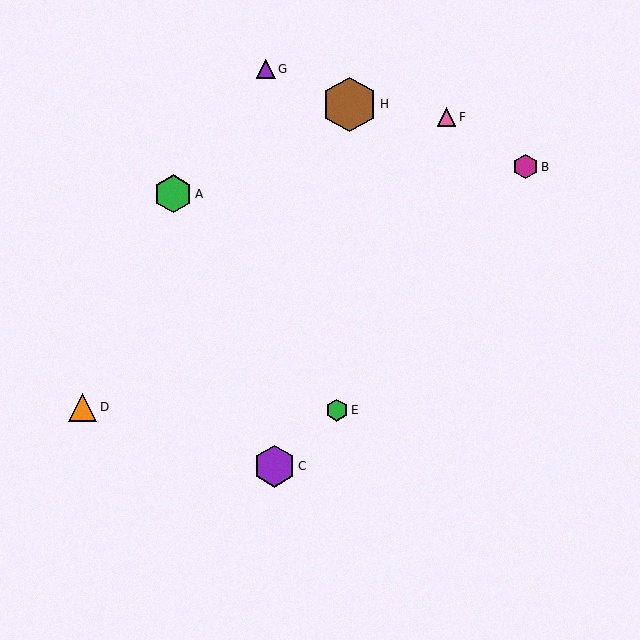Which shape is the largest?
The brown hexagon (labeled H) is the largest.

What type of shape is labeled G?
Shape G is a purple triangle.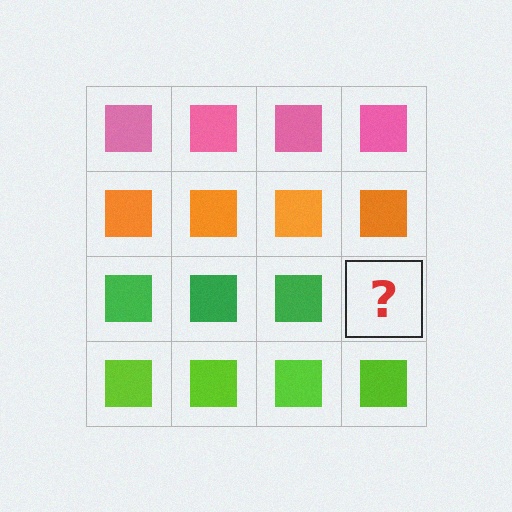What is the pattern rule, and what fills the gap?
The rule is that each row has a consistent color. The gap should be filled with a green square.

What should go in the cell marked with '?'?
The missing cell should contain a green square.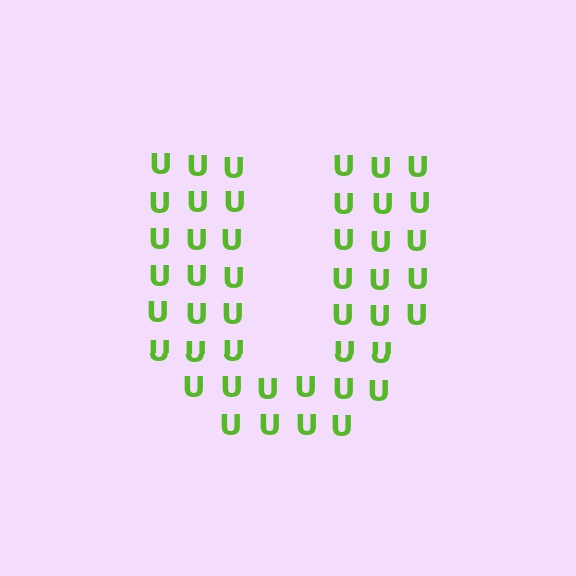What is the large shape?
The large shape is the letter U.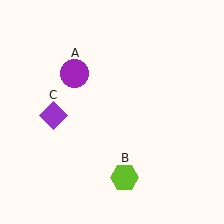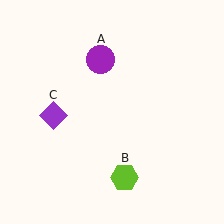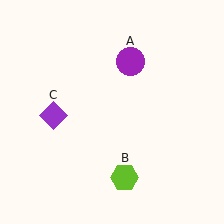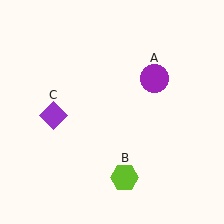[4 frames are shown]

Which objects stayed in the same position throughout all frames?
Lime hexagon (object B) and purple diamond (object C) remained stationary.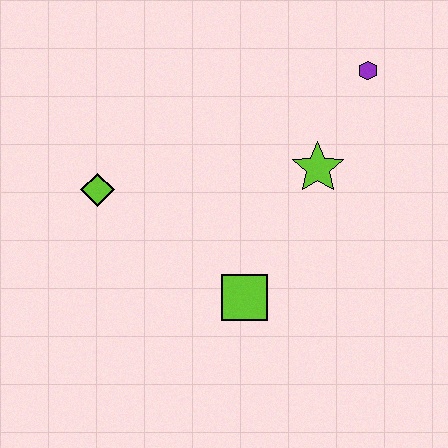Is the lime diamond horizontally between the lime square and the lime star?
No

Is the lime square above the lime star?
No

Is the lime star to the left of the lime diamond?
No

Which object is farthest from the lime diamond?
The purple hexagon is farthest from the lime diamond.